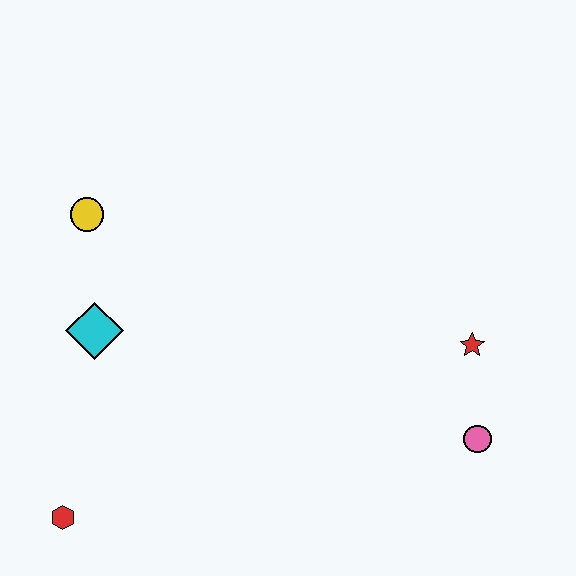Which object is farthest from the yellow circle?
The pink circle is farthest from the yellow circle.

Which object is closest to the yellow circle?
The cyan diamond is closest to the yellow circle.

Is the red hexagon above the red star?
No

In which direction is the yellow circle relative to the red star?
The yellow circle is to the left of the red star.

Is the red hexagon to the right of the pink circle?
No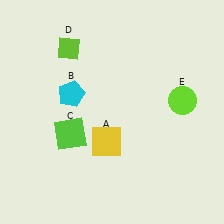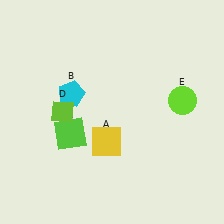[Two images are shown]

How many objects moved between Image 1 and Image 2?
1 object moved between the two images.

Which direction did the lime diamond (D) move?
The lime diamond (D) moved down.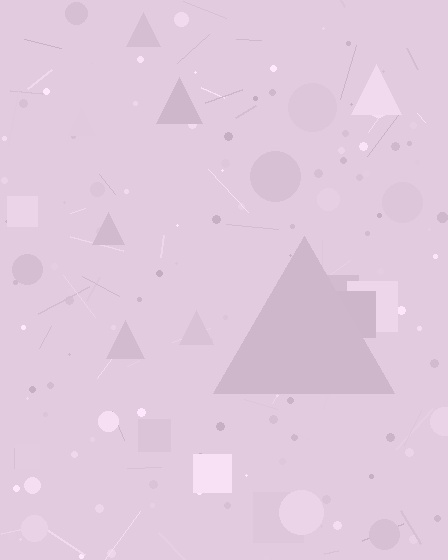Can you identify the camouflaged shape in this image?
The camouflaged shape is a triangle.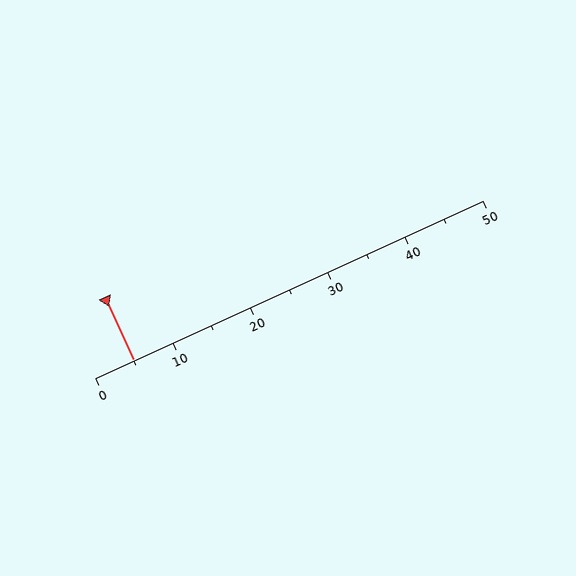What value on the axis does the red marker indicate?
The marker indicates approximately 5.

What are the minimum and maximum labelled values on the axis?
The axis runs from 0 to 50.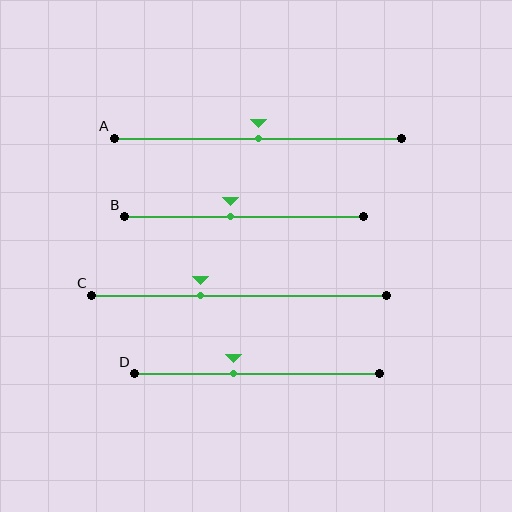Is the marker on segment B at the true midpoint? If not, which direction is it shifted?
No, the marker on segment B is shifted to the left by about 6% of the segment length.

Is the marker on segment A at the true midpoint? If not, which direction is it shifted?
Yes, the marker on segment A is at the true midpoint.